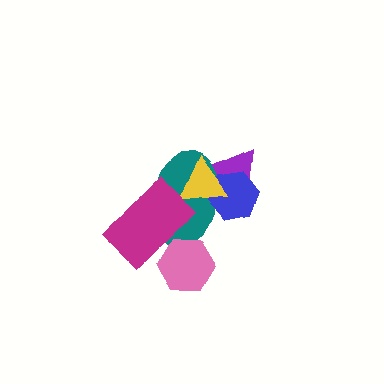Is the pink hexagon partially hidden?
Yes, it is partially covered by another shape.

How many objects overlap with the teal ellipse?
5 objects overlap with the teal ellipse.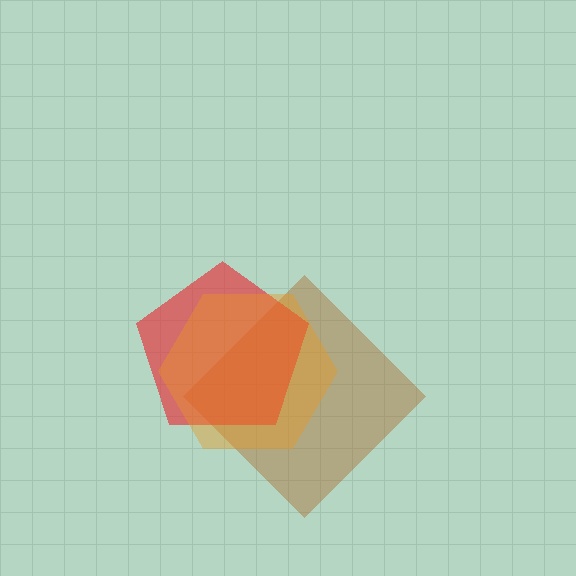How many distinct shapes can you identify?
There are 3 distinct shapes: a brown diamond, a red pentagon, an orange hexagon.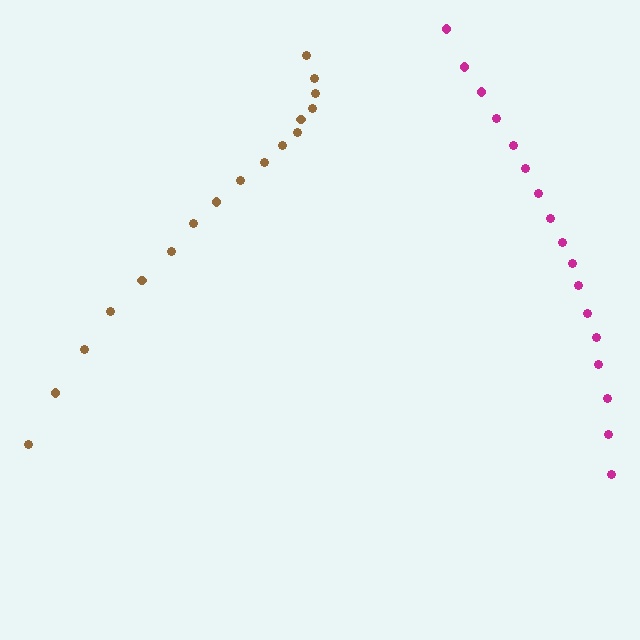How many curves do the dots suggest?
There are 2 distinct paths.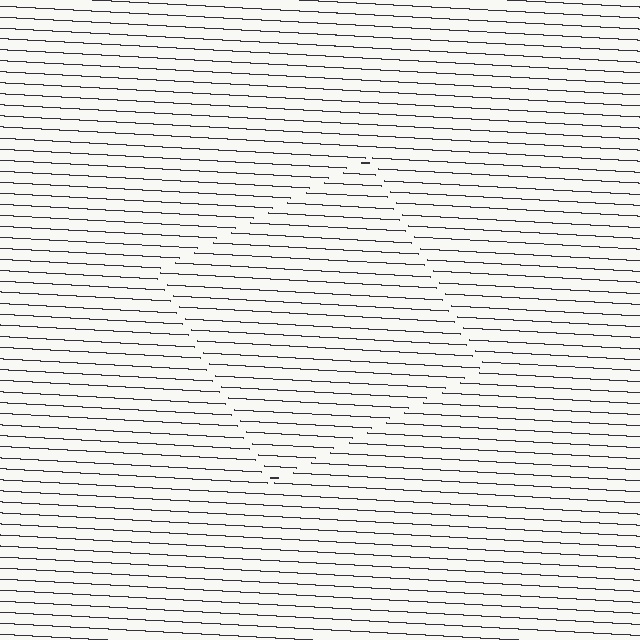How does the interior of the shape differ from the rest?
The interior of the shape contains the same grating, shifted by half a period — the contour is defined by the phase discontinuity where line-ends from the inner and outer gratings abut.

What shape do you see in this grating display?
An illusory square. The interior of the shape contains the same grating, shifted by half a period — the contour is defined by the phase discontinuity where line-ends from the inner and outer gratings abut.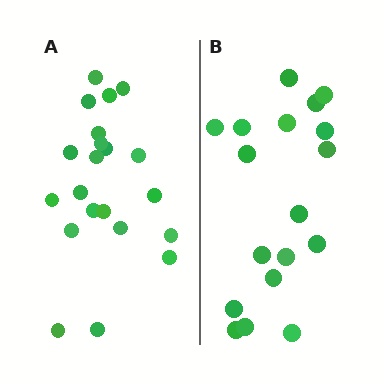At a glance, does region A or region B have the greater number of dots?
Region A (the left region) has more dots.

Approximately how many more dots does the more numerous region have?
Region A has just a few more — roughly 2 or 3 more dots than region B.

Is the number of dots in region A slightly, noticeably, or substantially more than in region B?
Region A has only slightly more — the two regions are fairly close. The ratio is roughly 1.2 to 1.